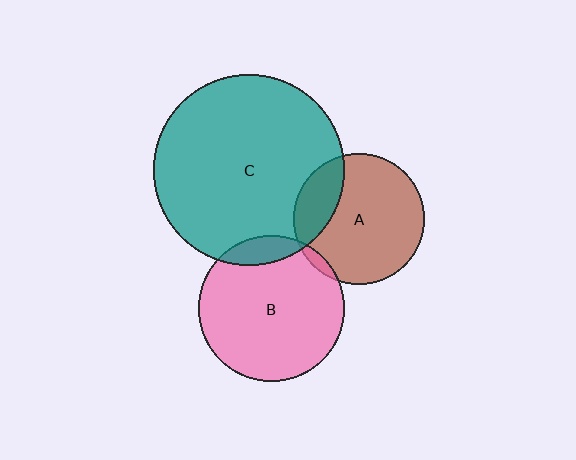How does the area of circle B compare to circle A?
Approximately 1.2 times.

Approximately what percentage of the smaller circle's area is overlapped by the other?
Approximately 5%.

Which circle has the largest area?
Circle C (teal).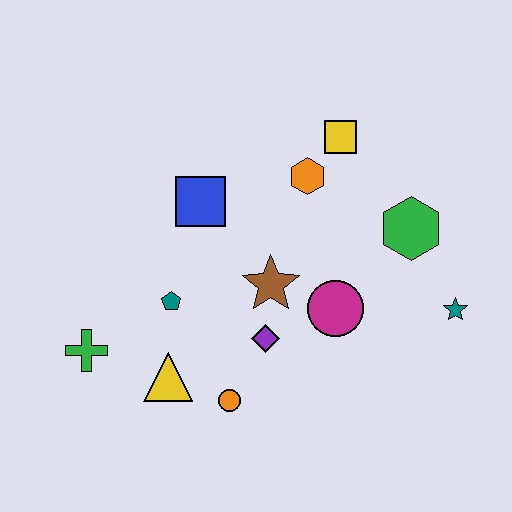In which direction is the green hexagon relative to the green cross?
The green hexagon is to the right of the green cross.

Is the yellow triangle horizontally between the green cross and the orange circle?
Yes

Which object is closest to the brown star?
The purple diamond is closest to the brown star.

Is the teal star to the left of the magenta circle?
No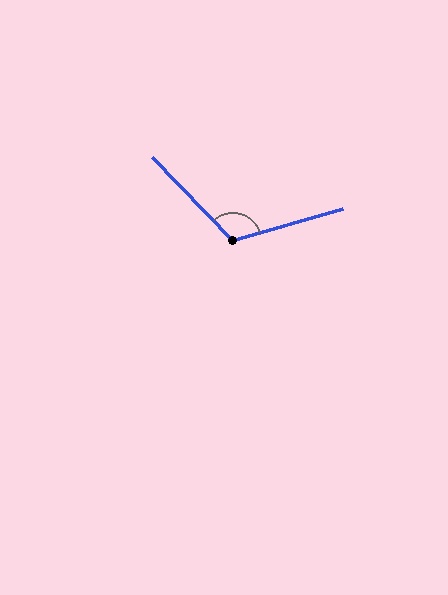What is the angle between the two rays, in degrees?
Approximately 118 degrees.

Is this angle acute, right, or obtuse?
It is obtuse.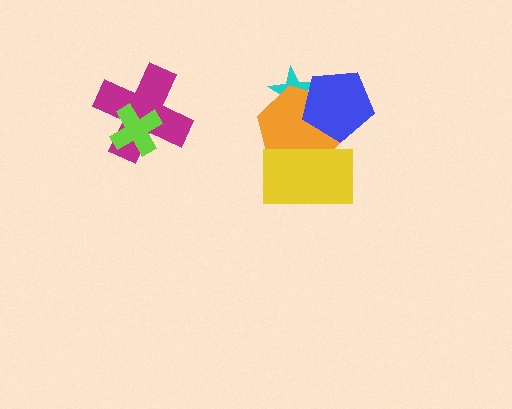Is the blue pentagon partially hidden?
No, no other shape covers it.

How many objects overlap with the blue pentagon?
2 objects overlap with the blue pentagon.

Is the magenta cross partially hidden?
Yes, it is partially covered by another shape.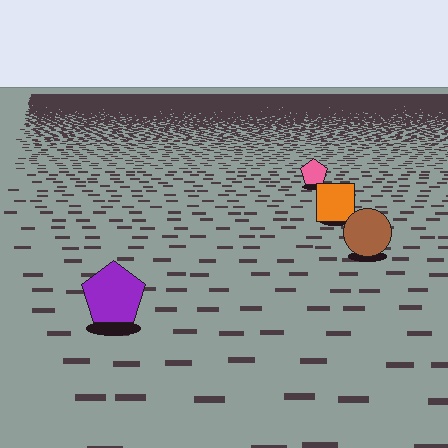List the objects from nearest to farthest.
From nearest to farthest: the purple pentagon, the brown circle, the orange square, the pink pentagon.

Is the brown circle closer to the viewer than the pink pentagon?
Yes. The brown circle is closer — you can tell from the texture gradient: the ground texture is coarser near it.